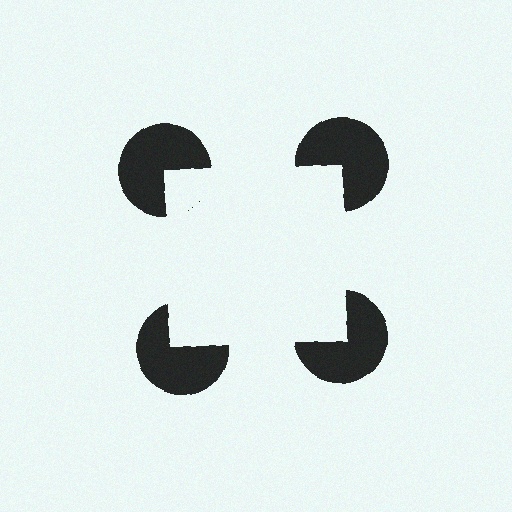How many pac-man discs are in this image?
There are 4 — one at each vertex of the illusory square.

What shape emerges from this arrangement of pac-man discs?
An illusory square — its edges are inferred from the aligned wedge cuts in the pac-man discs, not physically drawn.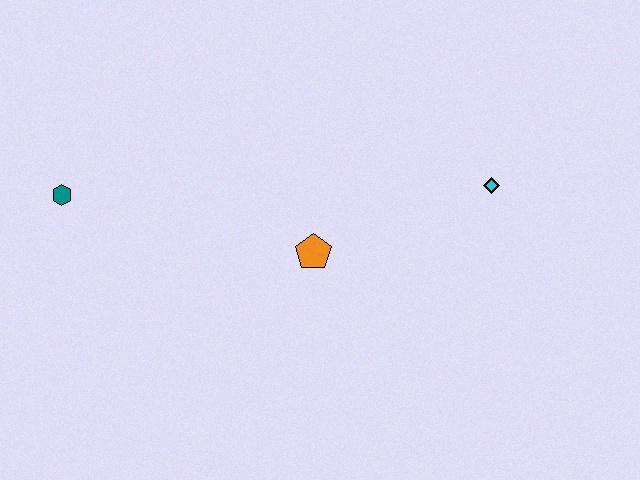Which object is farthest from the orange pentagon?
The teal hexagon is farthest from the orange pentagon.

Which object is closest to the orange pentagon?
The cyan diamond is closest to the orange pentagon.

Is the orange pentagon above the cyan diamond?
No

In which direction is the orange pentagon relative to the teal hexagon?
The orange pentagon is to the right of the teal hexagon.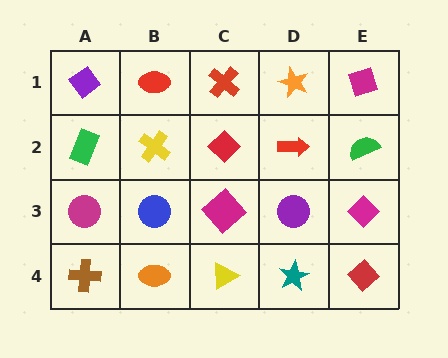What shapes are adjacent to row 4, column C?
A magenta diamond (row 3, column C), an orange ellipse (row 4, column B), a teal star (row 4, column D).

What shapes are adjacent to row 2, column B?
A red ellipse (row 1, column B), a blue circle (row 3, column B), a green rectangle (row 2, column A), a red diamond (row 2, column C).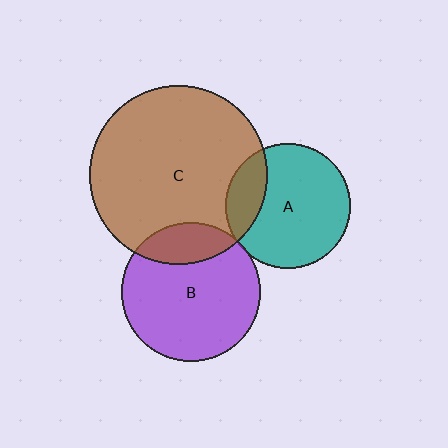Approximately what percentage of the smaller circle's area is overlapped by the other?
Approximately 20%.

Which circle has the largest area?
Circle C (brown).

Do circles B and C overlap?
Yes.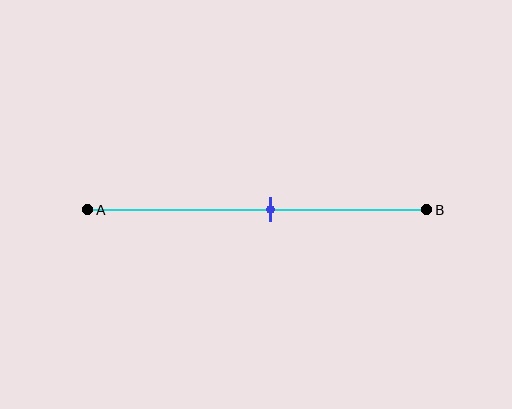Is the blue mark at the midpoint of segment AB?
No, the mark is at about 55% from A, not at the 50% midpoint.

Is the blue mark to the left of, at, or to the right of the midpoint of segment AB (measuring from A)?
The blue mark is to the right of the midpoint of segment AB.